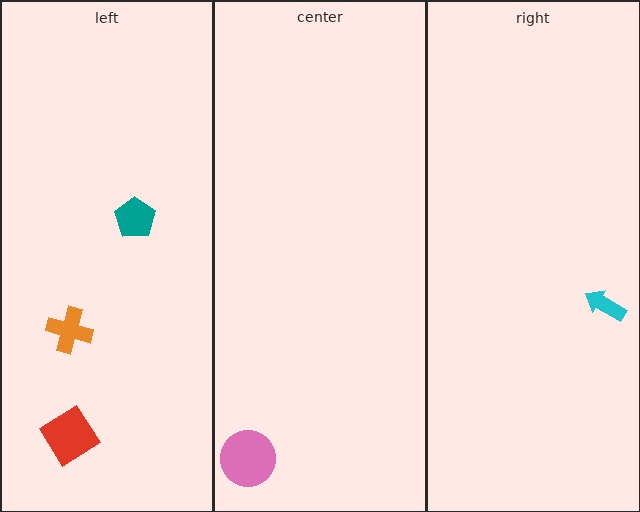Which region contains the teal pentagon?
The left region.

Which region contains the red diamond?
The left region.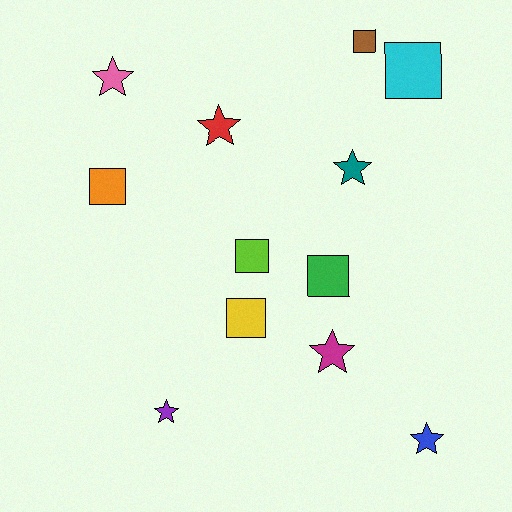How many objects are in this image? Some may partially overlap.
There are 12 objects.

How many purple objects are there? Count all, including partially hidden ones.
There is 1 purple object.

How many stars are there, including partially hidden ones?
There are 6 stars.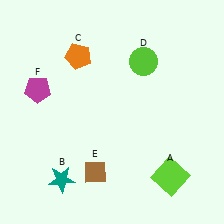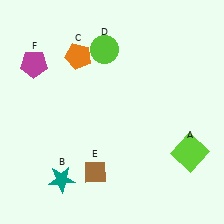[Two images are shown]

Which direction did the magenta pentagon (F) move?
The magenta pentagon (F) moved up.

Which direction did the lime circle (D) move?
The lime circle (D) moved left.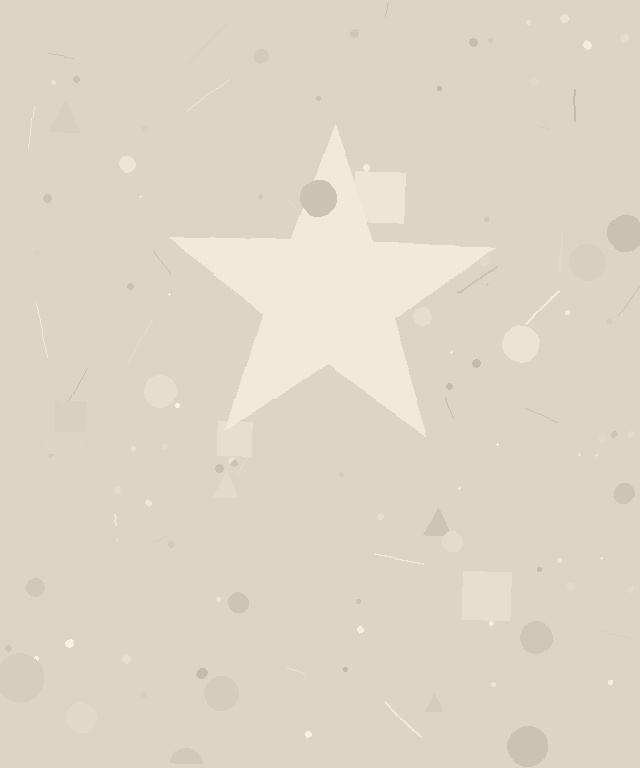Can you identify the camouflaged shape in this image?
The camouflaged shape is a star.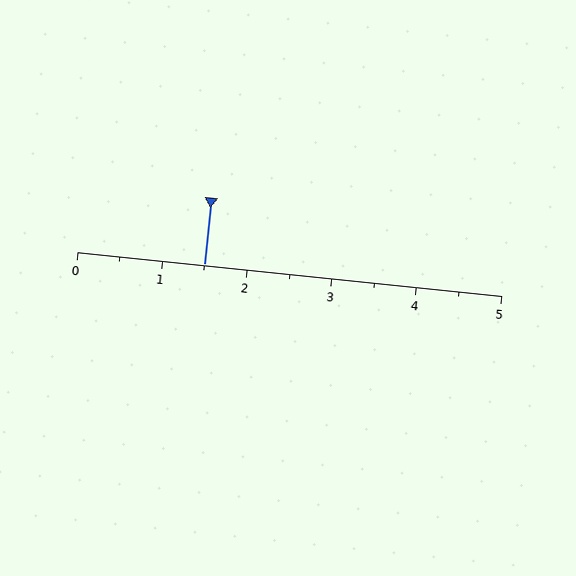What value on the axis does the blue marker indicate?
The marker indicates approximately 1.5.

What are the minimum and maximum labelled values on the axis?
The axis runs from 0 to 5.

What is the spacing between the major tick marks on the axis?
The major ticks are spaced 1 apart.